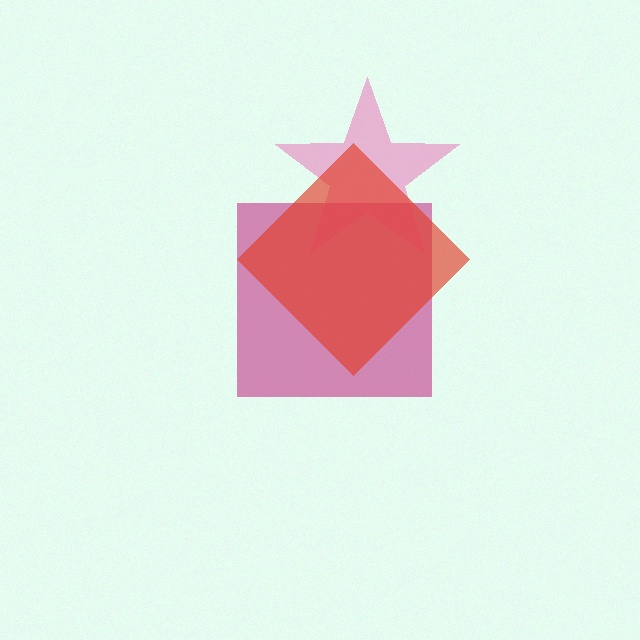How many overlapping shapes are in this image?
There are 3 overlapping shapes in the image.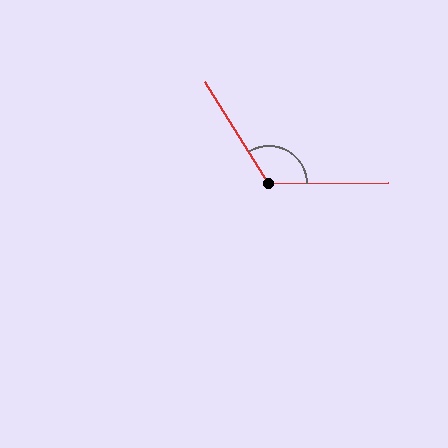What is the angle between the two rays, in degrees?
Approximately 122 degrees.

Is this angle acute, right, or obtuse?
It is obtuse.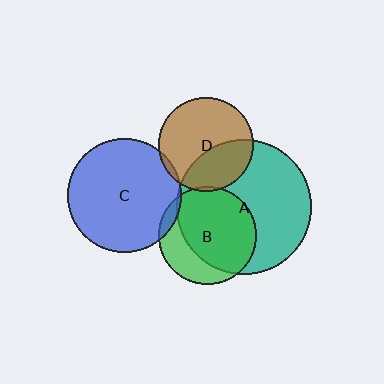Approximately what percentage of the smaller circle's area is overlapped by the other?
Approximately 5%.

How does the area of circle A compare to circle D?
Approximately 2.1 times.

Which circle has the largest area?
Circle A (teal).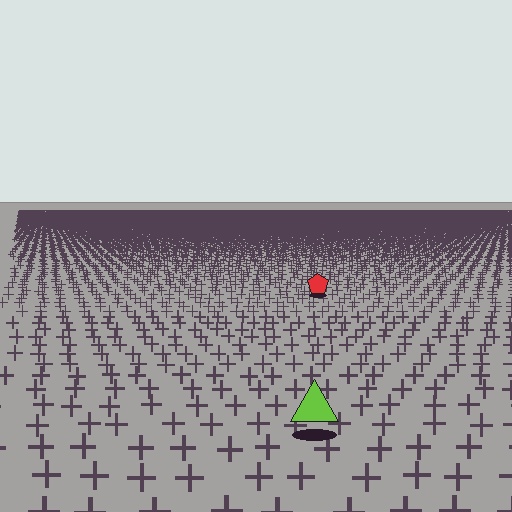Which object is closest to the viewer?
The lime triangle is closest. The texture marks near it are larger and more spread out.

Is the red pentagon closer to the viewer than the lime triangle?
No. The lime triangle is closer — you can tell from the texture gradient: the ground texture is coarser near it.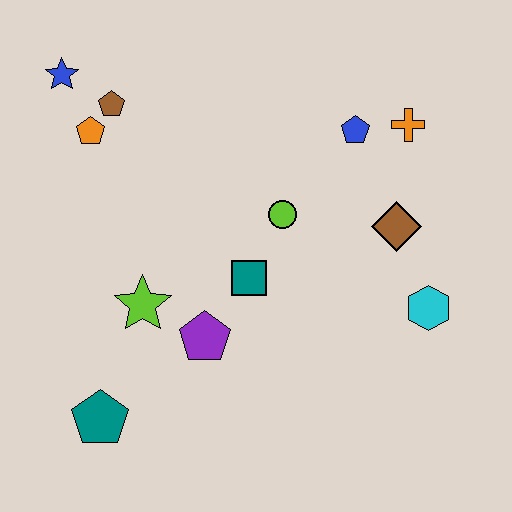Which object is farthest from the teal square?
The blue star is farthest from the teal square.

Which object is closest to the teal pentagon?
The lime star is closest to the teal pentagon.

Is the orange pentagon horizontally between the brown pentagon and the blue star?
Yes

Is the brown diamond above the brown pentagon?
No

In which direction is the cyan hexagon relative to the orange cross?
The cyan hexagon is below the orange cross.